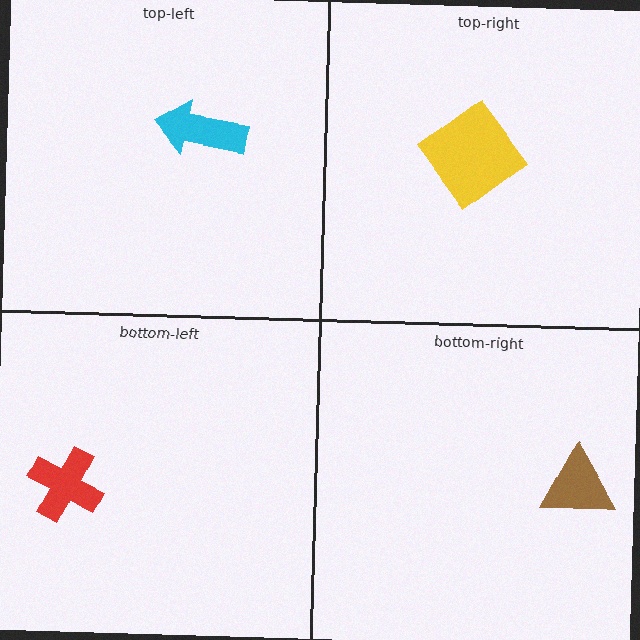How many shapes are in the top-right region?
1.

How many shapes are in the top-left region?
1.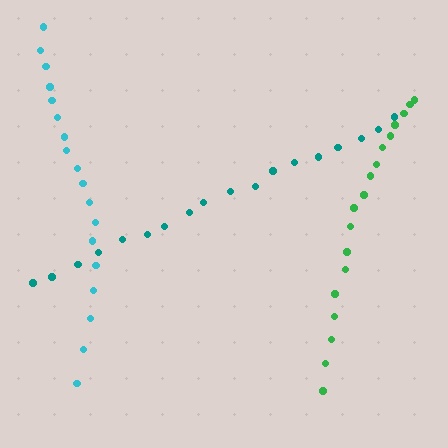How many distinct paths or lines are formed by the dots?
There are 3 distinct paths.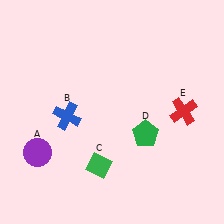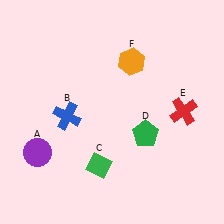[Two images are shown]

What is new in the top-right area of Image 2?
An orange hexagon (F) was added in the top-right area of Image 2.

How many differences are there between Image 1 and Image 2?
There is 1 difference between the two images.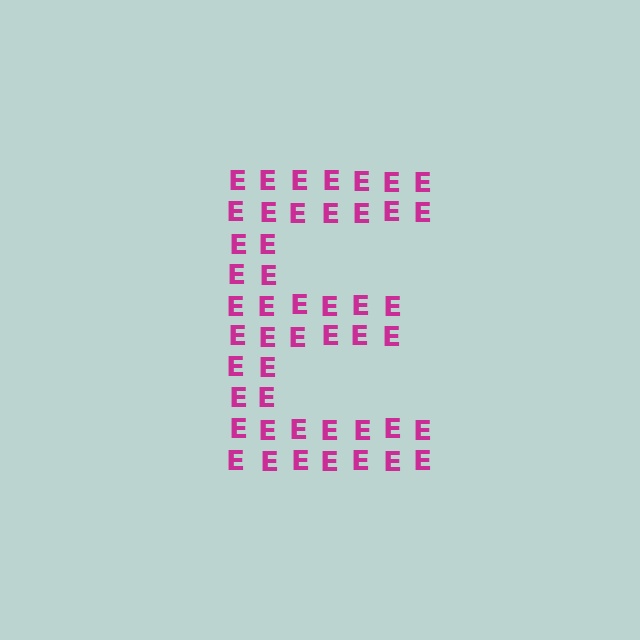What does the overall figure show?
The overall figure shows the letter E.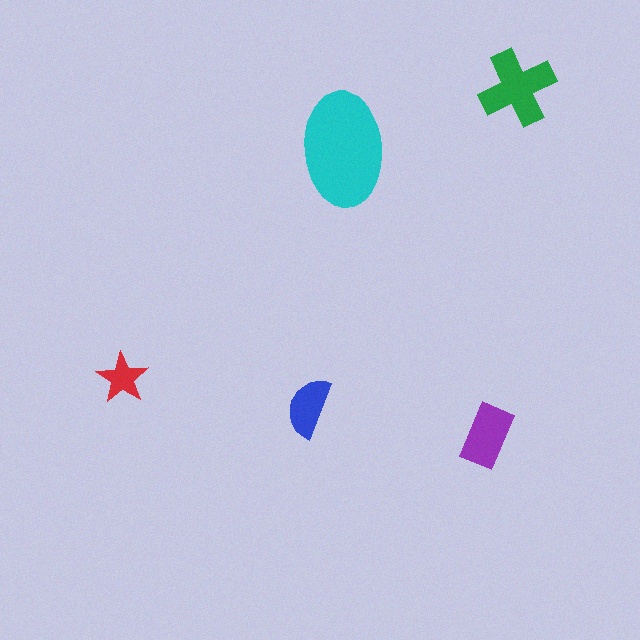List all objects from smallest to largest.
The red star, the blue semicircle, the purple rectangle, the green cross, the cyan ellipse.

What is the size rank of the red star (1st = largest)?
5th.